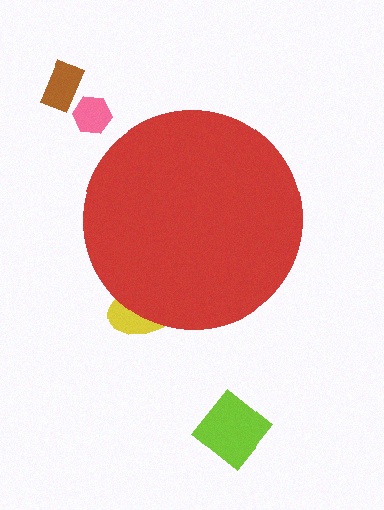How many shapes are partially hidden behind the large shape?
1 shape is partially hidden.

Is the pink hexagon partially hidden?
No, the pink hexagon is fully visible.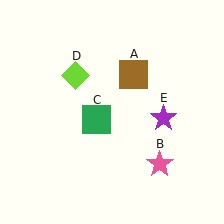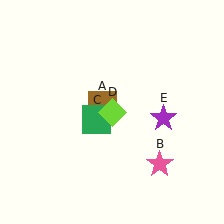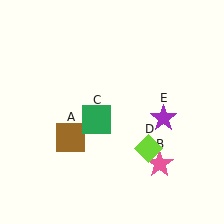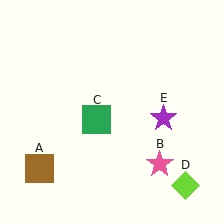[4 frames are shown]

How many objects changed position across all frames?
2 objects changed position: brown square (object A), lime diamond (object D).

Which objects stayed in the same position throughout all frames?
Pink star (object B) and green square (object C) and purple star (object E) remained stationary.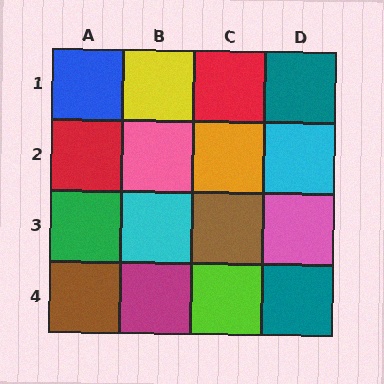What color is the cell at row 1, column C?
Red.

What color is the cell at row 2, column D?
Cyan.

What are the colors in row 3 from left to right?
Green, cyan, brown, pink.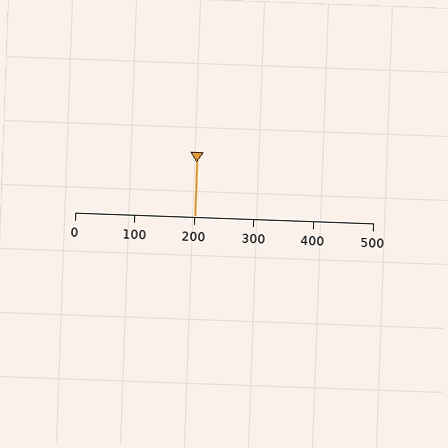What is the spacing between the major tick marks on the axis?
The major ticks are spaced 100 apart.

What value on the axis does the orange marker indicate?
The marker indicates approximately 200.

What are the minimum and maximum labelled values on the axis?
The axis runs from 0 to 500.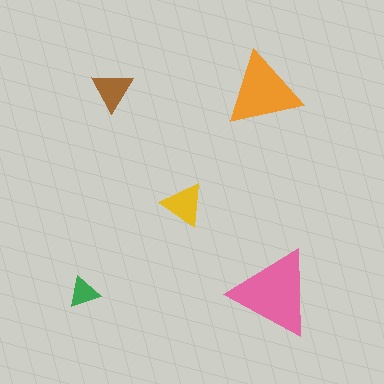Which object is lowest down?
The pink triangle is bottommost.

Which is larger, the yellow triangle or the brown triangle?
The yellow one.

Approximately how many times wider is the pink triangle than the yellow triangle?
About 2 times wider.